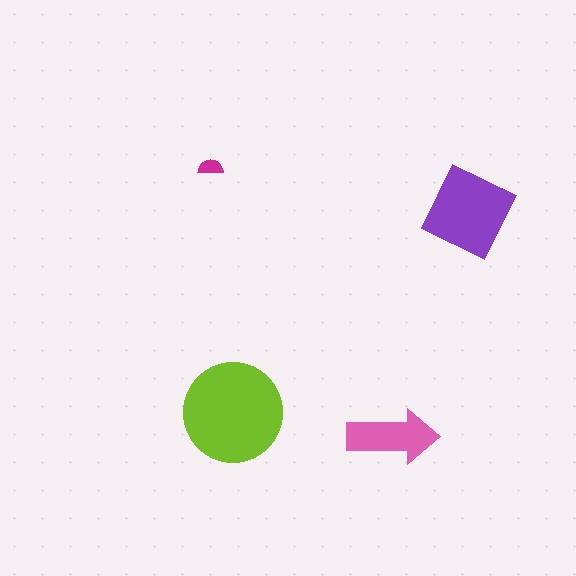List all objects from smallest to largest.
The magenta semicircle, the pink arrow, the purple diamond, the lime circle.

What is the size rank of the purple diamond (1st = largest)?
2nd.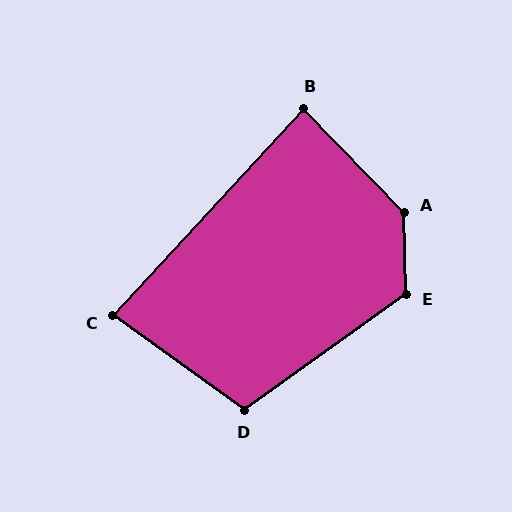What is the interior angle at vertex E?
Approximately 125 degrees (obtuse).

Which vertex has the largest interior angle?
A, at approximately 137 degrees.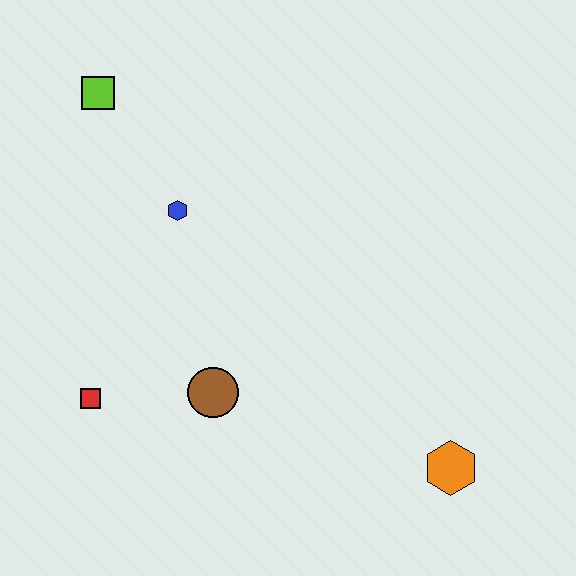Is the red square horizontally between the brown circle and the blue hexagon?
No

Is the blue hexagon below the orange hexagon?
No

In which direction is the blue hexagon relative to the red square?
The blue hexagon is above the red square.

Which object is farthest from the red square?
The orange hexagon is farthest from the red square.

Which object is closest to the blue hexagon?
The lime square is closest to the blue hexagon.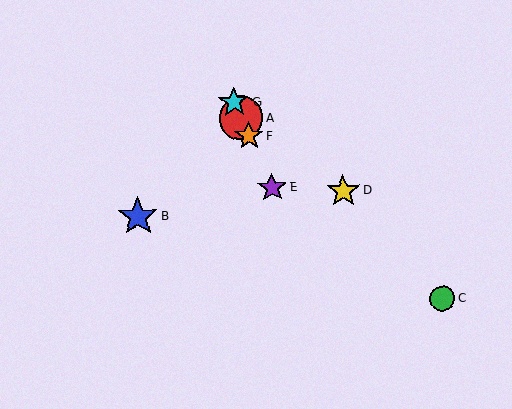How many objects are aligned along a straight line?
4 objects (A, E, F, G) are aligned along a straight line.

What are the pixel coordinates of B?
Object B is at (138, 217).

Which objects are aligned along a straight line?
Objects A, E, F, G are aligned along a straight line.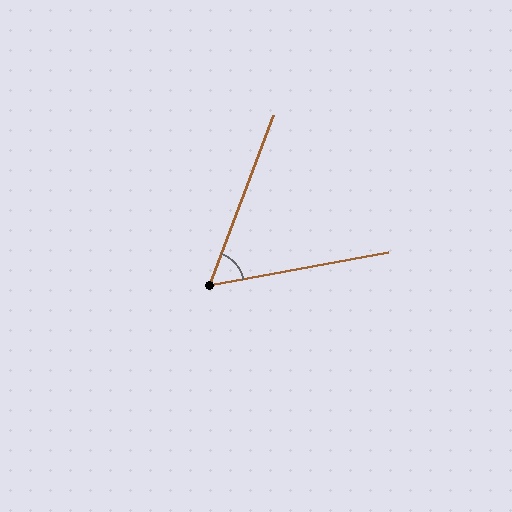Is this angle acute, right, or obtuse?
It is acute.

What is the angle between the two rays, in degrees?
Approximately 59 degrees.